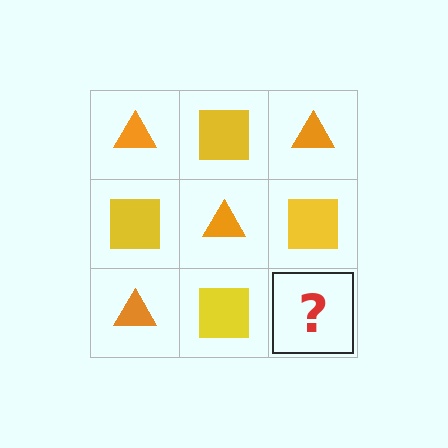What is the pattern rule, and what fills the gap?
The rule is that it alternates orange triangle and yellow square in a checkerboard pattern. The gap should be filled with an orange triangle.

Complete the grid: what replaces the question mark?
The question mark should be replaced with an orange triangle.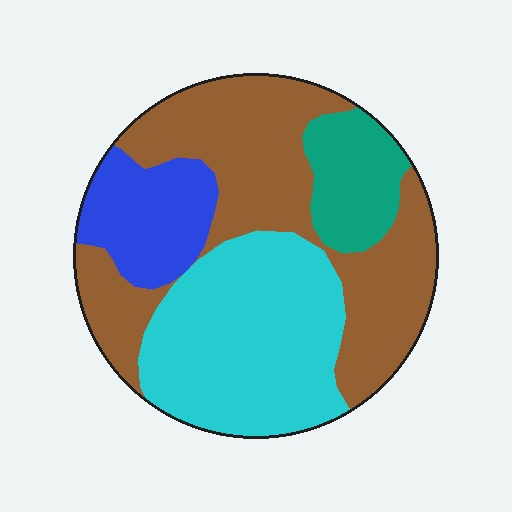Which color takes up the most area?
Brown, at roughly 45%.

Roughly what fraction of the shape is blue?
Blue covers roughly 15% of the shape.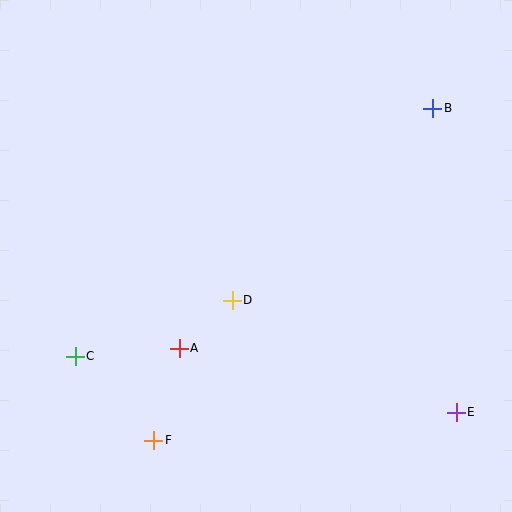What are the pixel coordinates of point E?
Point E is at (456, 412).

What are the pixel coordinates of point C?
Point C is at (75, 356).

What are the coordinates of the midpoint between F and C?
The midpoint between F and C is at (114, 398).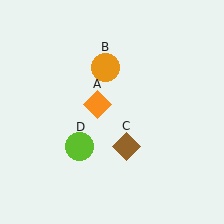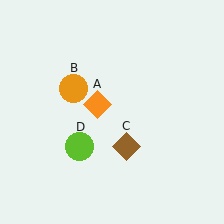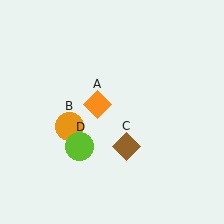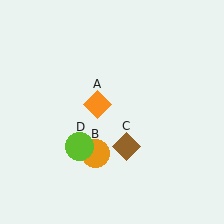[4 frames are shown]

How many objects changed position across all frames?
1 object changed position: orange circle (object B).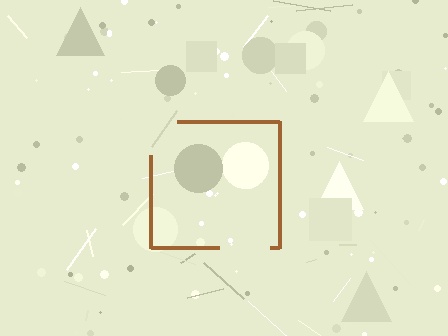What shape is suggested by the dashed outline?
The dashed outline suggests a square.